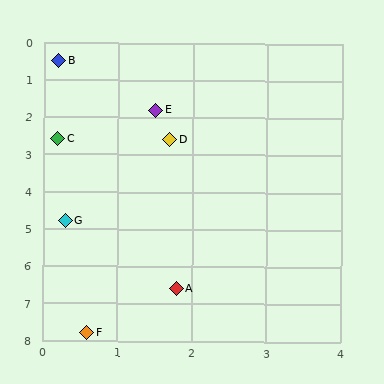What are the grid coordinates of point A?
Point A is at approximately (1.8, 6.6).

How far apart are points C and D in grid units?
Points C and D are about 1.5 grid units apart.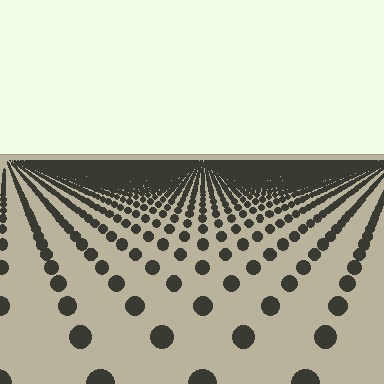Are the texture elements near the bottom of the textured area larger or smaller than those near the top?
Larger. Near the bottom, elements are closer to the viewer and appear at a bigger on-screen size.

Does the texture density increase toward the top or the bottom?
Density increases toward the top.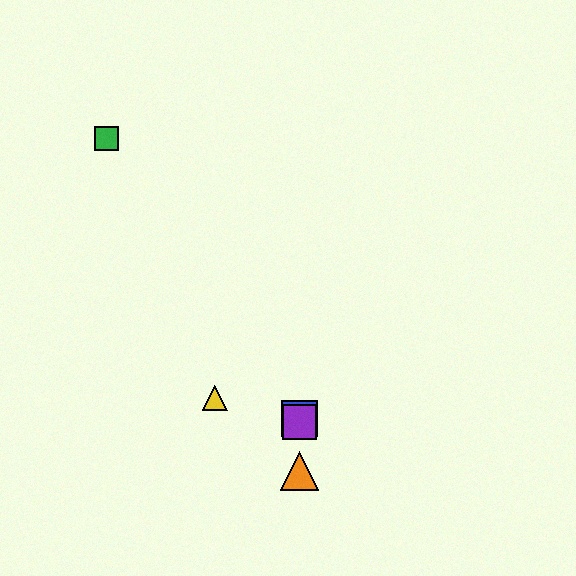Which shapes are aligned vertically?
The red hexagon, the blue square, the purple square, the orange triangle are aligned vertically.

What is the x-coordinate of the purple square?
The purple square is at x≈299.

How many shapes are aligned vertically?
4 shapes (the red hexagon, the blue square, the purple square, the orange triangle) are aligned vertically.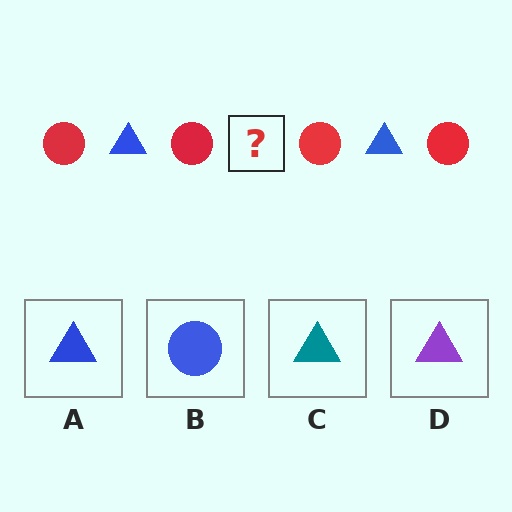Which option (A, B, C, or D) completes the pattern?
A.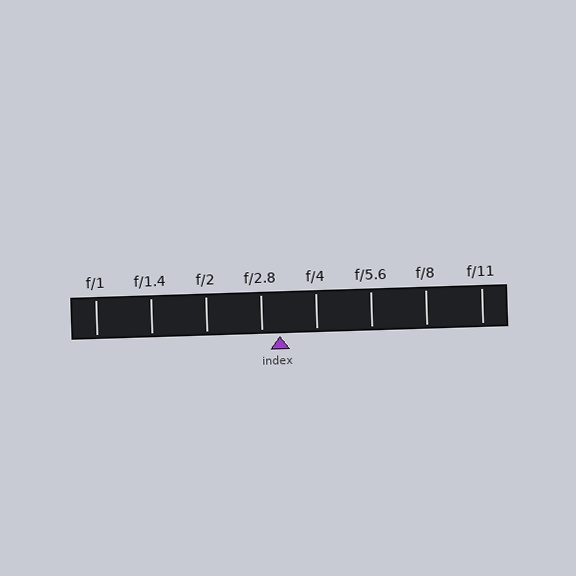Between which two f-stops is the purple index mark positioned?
The index mark is between f/2.8 and f/4.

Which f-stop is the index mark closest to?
The index mark is closest to f/2.8.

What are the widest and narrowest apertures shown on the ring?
The widest aperture shown is f/1 and the narrowest is f/11.